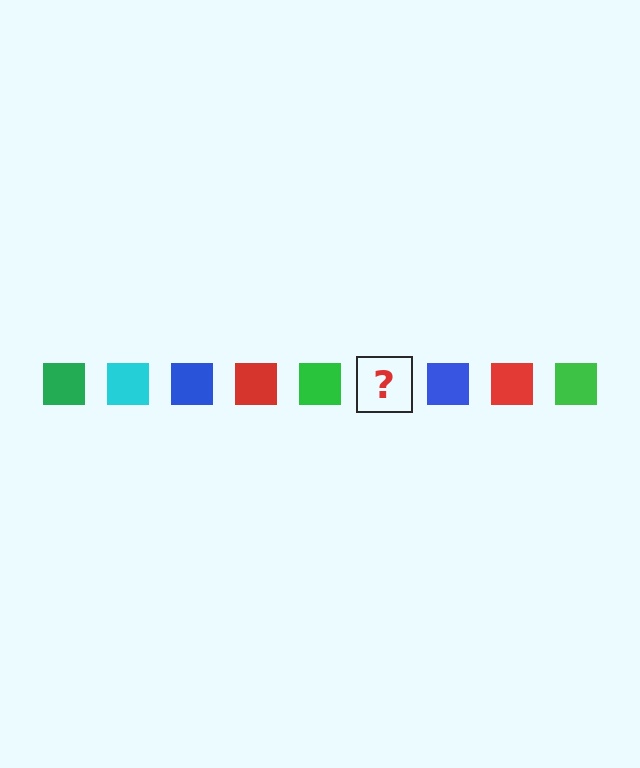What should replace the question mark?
The question mark should be replaced with a cyan square.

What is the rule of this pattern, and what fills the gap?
The rule is that the pattern cycles through green, cyan, blue, red squares. The gap should be filled with a cyan square.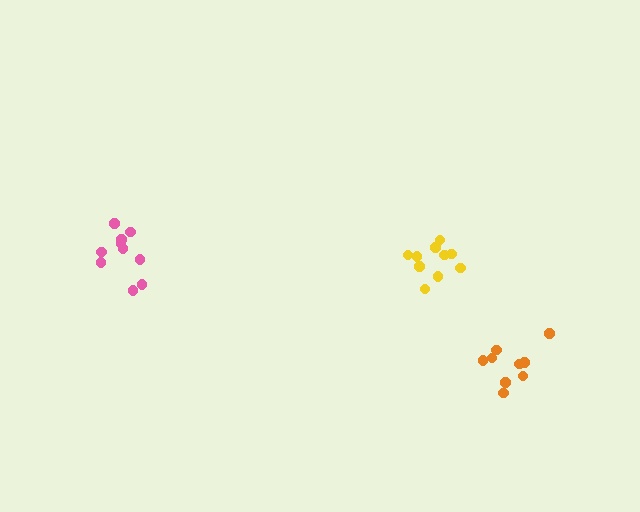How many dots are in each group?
Group 1: 10 dots, Group 2: 9 dots, Group 3: 10 dots (29 total).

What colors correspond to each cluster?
The clusters are colored: yellow, orange, pink.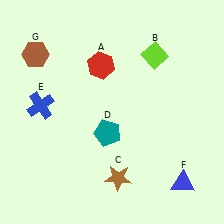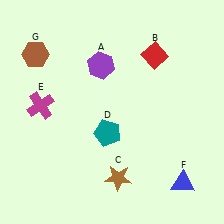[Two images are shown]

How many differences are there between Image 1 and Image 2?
There are 3 differences between the two images.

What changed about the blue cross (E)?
In Image 1, E is blue. In Image 2, it changed to magenta.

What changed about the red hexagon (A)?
In Image 1, A is red. In Image 2, it changed to purple.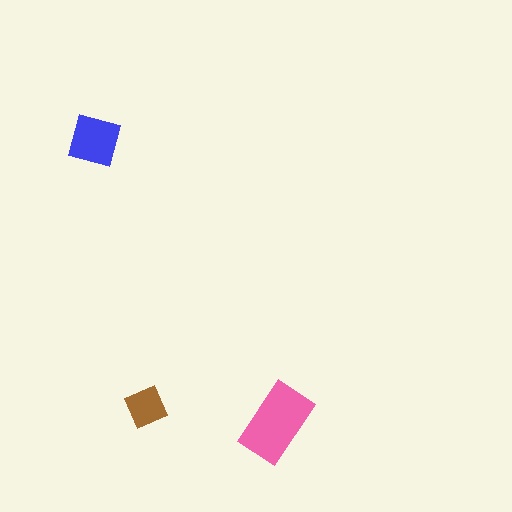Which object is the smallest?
The brown square.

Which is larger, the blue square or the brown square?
The blue square.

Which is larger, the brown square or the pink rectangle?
The pink rectangle.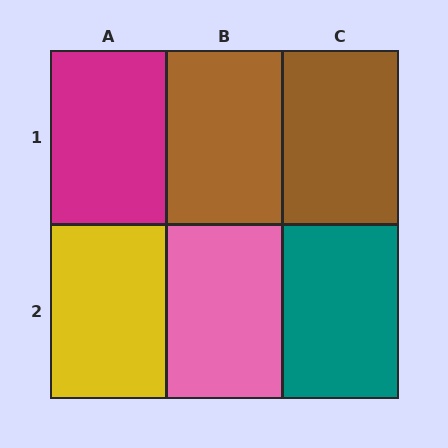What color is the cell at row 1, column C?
Brown.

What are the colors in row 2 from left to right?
Yellow, pink, teal.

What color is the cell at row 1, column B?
Brown.